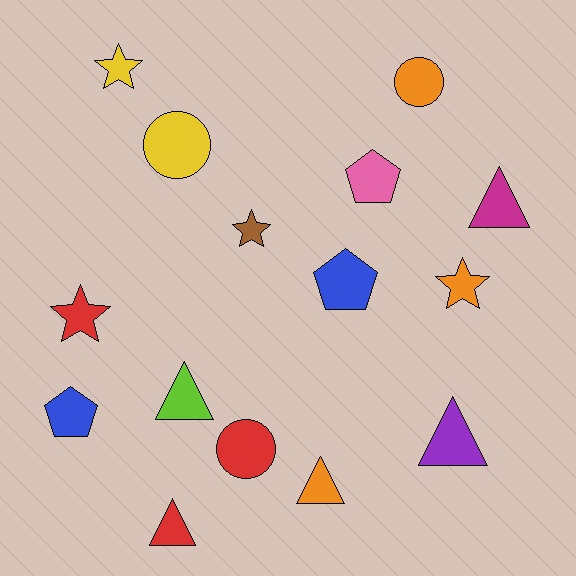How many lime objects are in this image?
There is 1 lime object.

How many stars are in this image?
There are 4 stars.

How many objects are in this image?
There are 15 objects.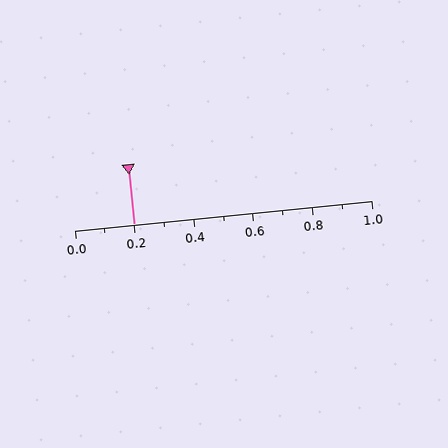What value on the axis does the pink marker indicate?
The marker indicates approximately 0.2.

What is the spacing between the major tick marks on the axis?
The major ticks are spaced 0.2 apart.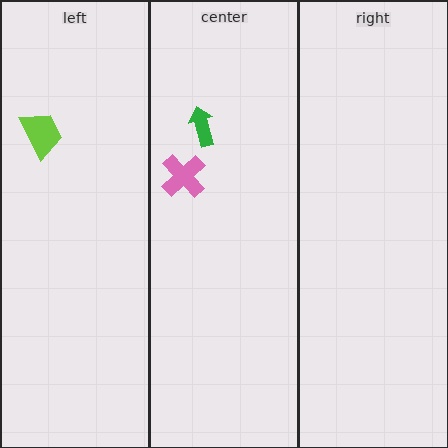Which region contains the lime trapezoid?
The left region.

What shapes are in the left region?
The lime trapezoid.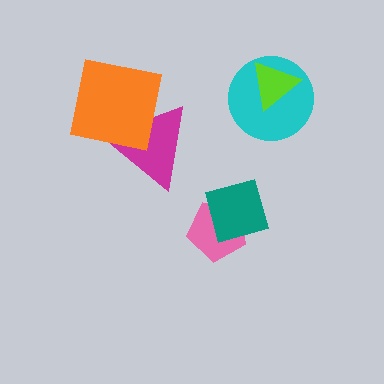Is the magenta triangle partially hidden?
Yes, it is partially covered by another shape.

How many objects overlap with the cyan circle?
1 object overlaps with the cyan circle.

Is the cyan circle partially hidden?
Yes, it is partially covered by another shape.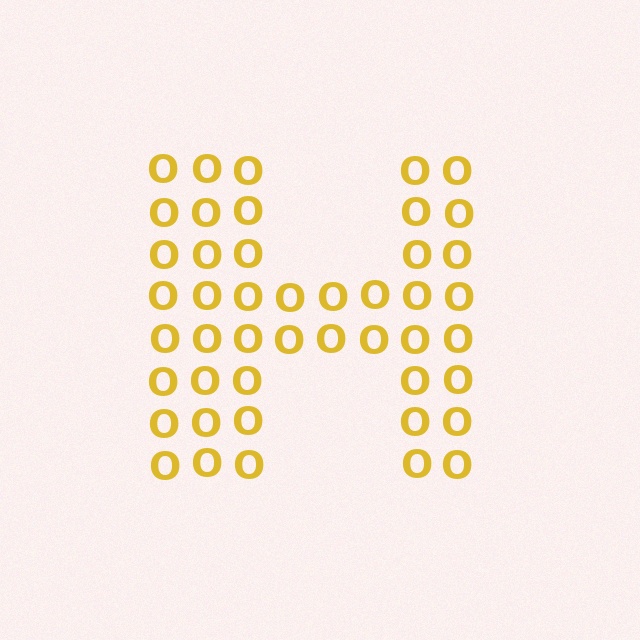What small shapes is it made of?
It is made of small letter O's.